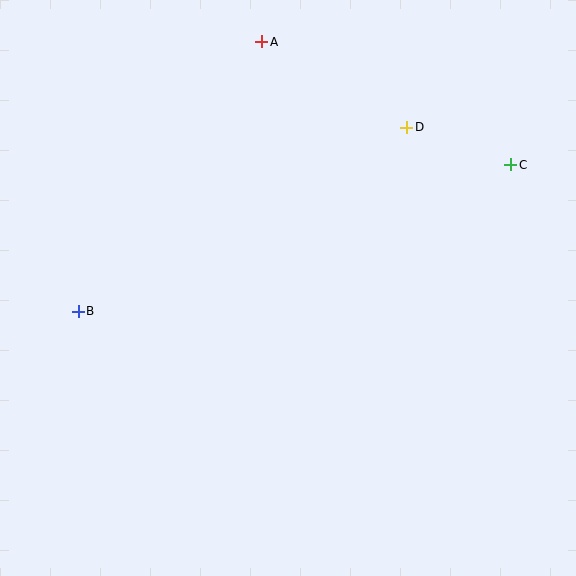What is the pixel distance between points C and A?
The distance between C and A is 278 pixels.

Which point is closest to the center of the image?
Point D at (407, 127) is closest to the center.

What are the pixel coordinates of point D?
Point D is at (407, 127).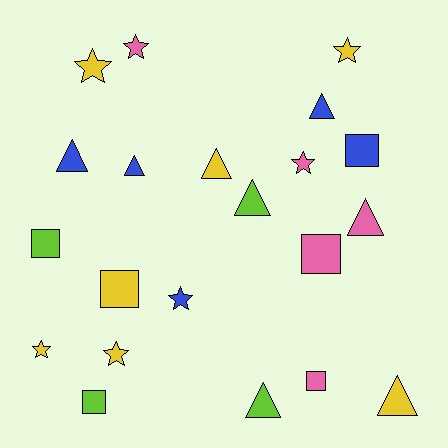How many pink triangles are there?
There is 1 pink triangle.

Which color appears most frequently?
Yellow, with 7 objects.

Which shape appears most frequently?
Triangle, with 8 objects.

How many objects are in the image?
There are 21 objects.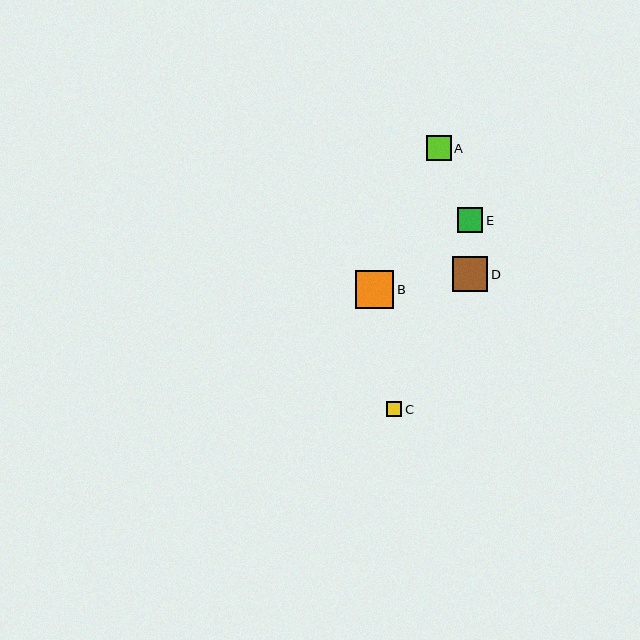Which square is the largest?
Square B is the largest with a size of approximately 38 pixels.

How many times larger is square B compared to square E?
Square B is approximately 1.5 times the size of square E.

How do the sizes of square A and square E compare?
Square A and square E are approximately the same size.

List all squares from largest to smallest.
From largest to smallest: B, D, A, E, C.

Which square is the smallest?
Square C is the smallest with a size of approximately 15 pixels.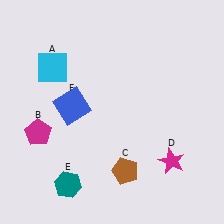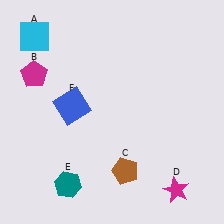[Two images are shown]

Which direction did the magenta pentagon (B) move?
The magenta pentagon (B) moved up.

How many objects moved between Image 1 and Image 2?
3 objects moved between the two images.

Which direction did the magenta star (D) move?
The magenta star (D) moved down.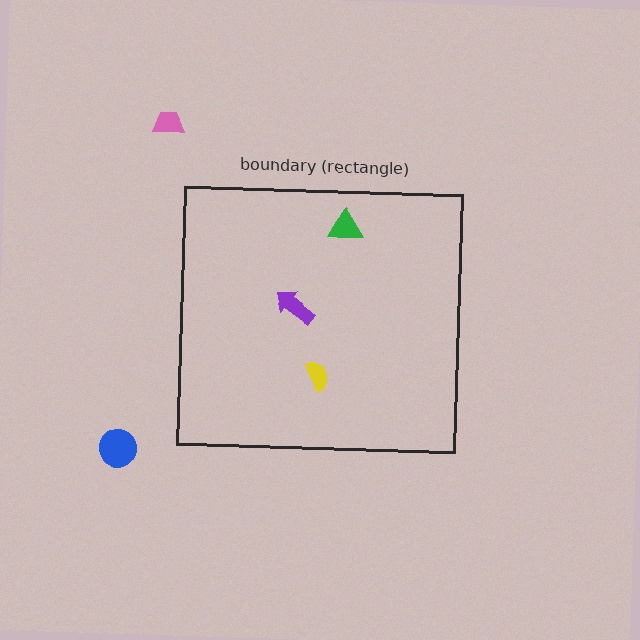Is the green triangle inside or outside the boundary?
Inside.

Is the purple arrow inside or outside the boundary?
Inside.